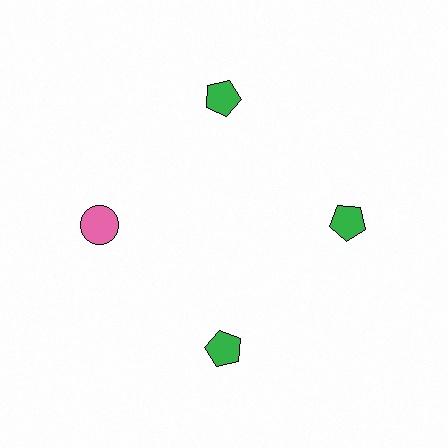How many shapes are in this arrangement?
There are 4 shapes arranged in a ring pattern.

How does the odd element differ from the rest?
It differs in both color (pink instead of green) and shape (circle instead of pentagon).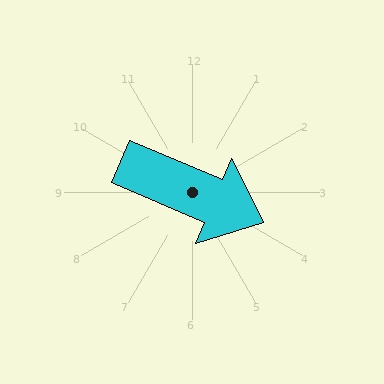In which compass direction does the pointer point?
Southeast.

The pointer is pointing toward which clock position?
Roughly 4 o'clock.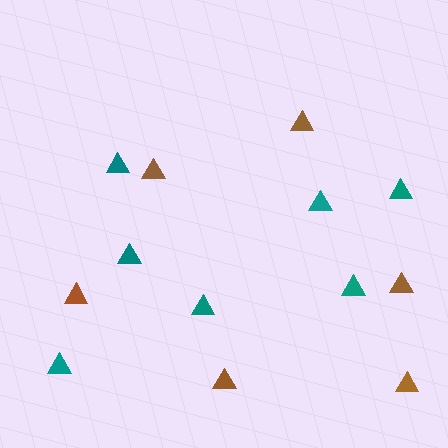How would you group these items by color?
There are 2 groups: one group of brown triangles (6) and one group of teal triangles (7).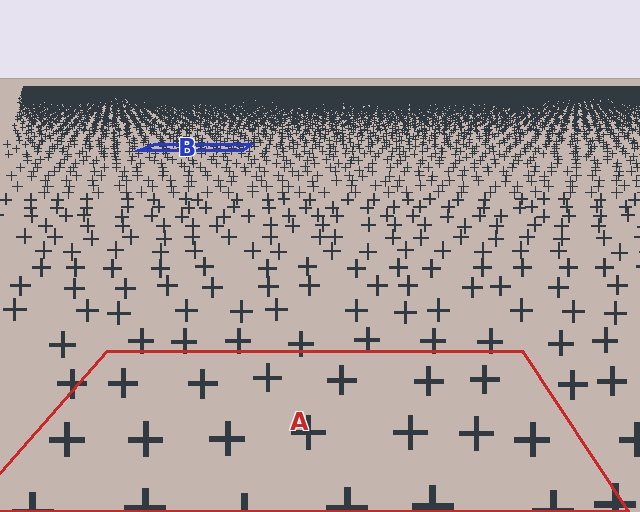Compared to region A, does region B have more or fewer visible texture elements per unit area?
Region B has more texture elements per unit area — they are packed more densely because it is farther away.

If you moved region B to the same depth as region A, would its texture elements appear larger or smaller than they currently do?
They would appear larger. At a closer depth, the same texture elements are projected at a bigger on-screen size.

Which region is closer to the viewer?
Region A is closer. The texture elements there are larger and more spread out.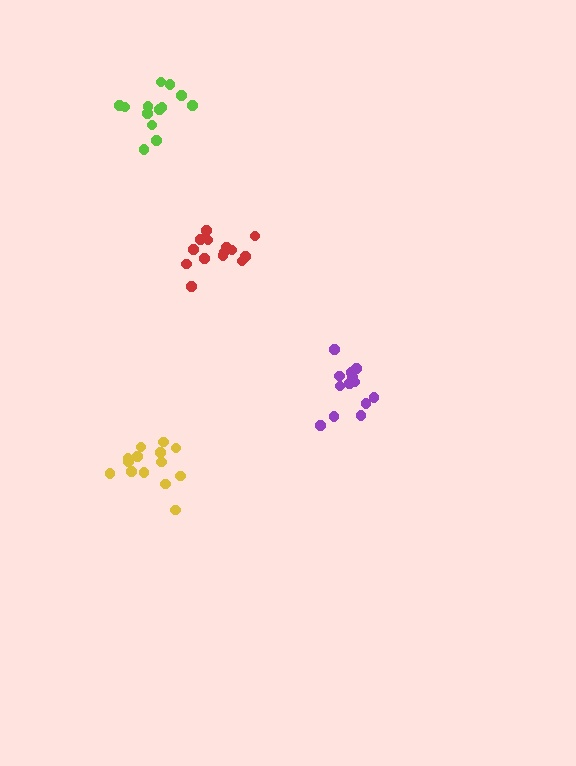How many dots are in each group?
Group 1: 13 dots, Group 2: 14 dots, Group 3: 14 dots, Group 4: 13 dots (54 total).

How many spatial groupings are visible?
There are 4 spatial groupings.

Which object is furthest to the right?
The purple cluster is rightmost.